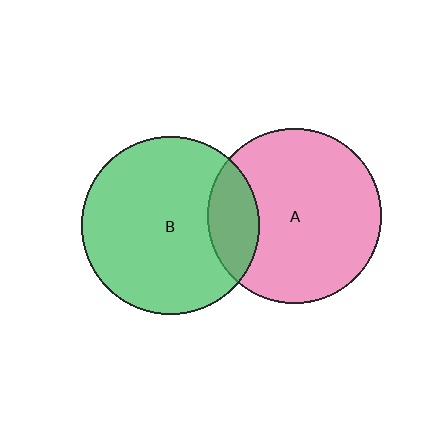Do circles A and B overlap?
Yes.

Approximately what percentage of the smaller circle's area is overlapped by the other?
Approximately 20%.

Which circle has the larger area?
Circle B (green).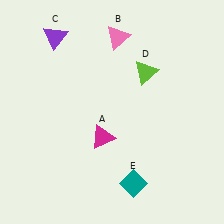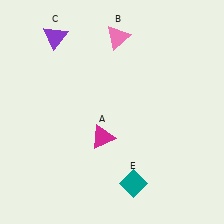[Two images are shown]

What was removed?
The lime triangle (D) was removed in Image 2.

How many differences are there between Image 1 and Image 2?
There is 1 difference between the two images.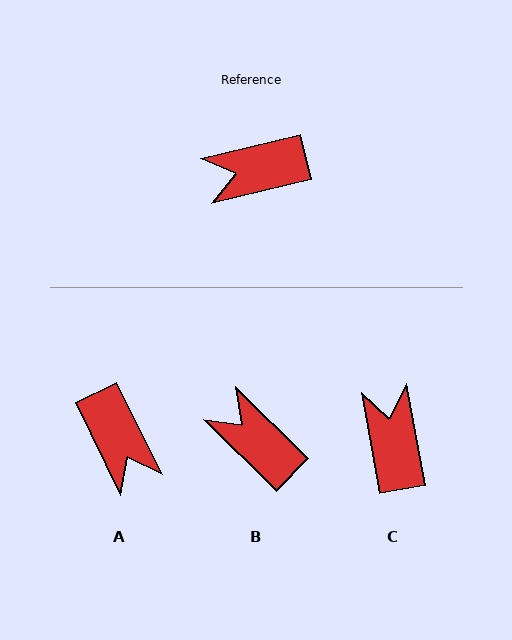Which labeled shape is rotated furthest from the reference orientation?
A, about 103 degrees away.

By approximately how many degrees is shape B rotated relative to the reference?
Approximately 58 degrees clockwise.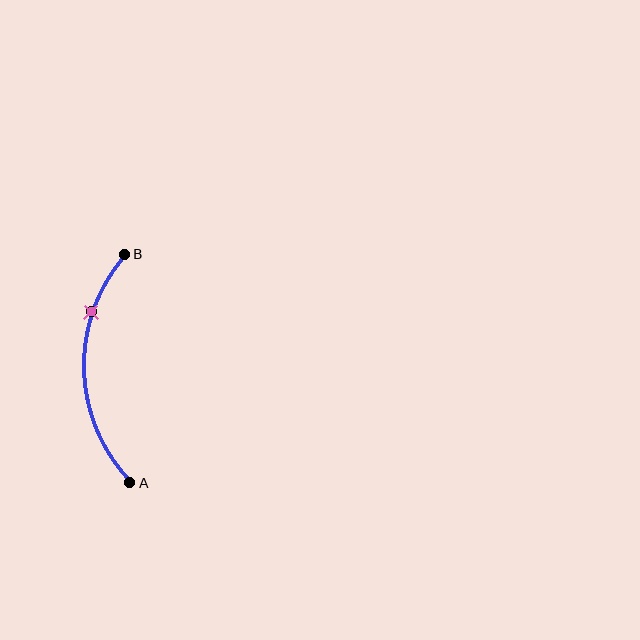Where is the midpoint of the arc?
The arc midpoint is the point on the curve farthest from the straight line joining A and B. It sits to the left of that line.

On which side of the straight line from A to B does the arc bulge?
The arc bulges to the left of the straight line connecting A and B.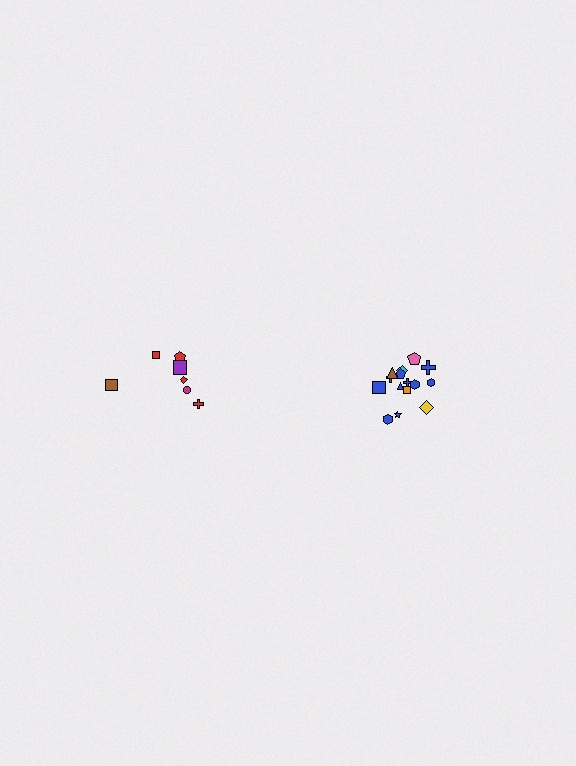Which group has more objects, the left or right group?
The right group.